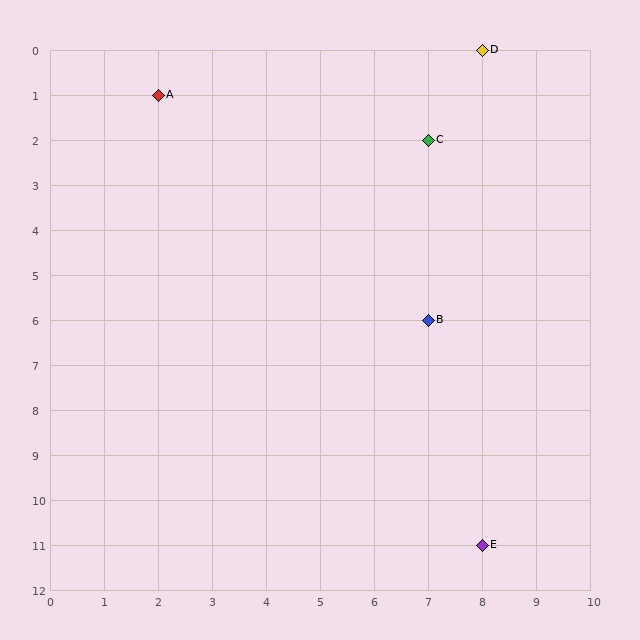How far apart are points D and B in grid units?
Points D and B are 1 column and 6 rows apart (about 6.1 grid units diagonally).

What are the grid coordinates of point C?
Point C is at grid coordinates (7, 2).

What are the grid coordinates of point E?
Point E is at grid coordinates (8, 11).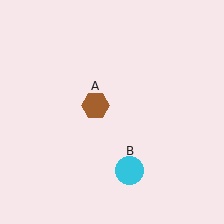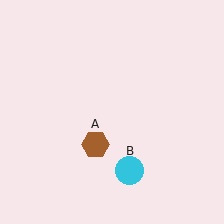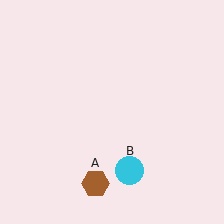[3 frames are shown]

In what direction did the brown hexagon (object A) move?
The brown hexagon (object A) moved down.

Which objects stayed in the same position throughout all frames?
Cyan circle (object B) remained stationary.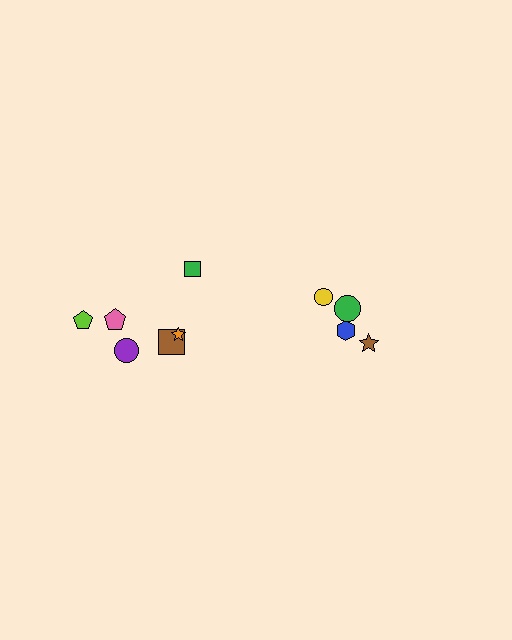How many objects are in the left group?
There are 6 objects.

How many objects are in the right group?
There are 4 objects.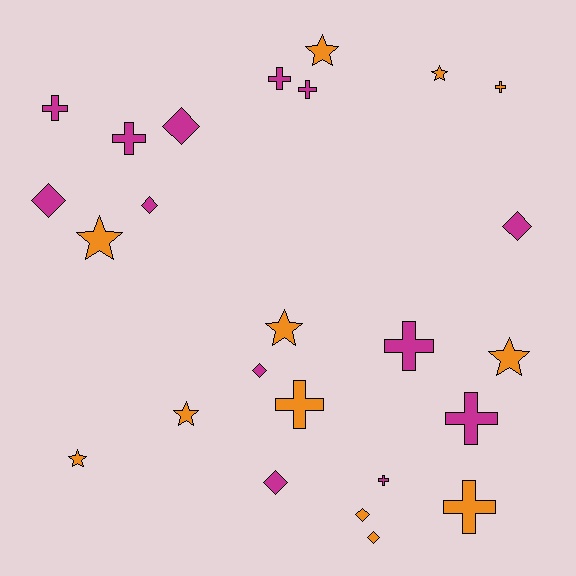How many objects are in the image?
There are 25 objects.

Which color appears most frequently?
Magenta, with 13 objects.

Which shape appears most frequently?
Cross, with 10 objects.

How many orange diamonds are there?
There are 2 orange diamonds.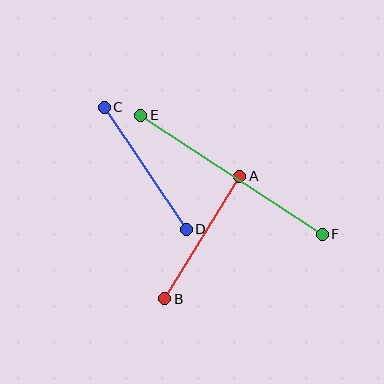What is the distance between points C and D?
The distance is approximately 147 pixels.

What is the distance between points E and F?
The distance is approximately 217 pixels.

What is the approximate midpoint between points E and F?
The midpoint is at approximately (231, 175) pixels.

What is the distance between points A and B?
The distance is approximately 144 pixels.